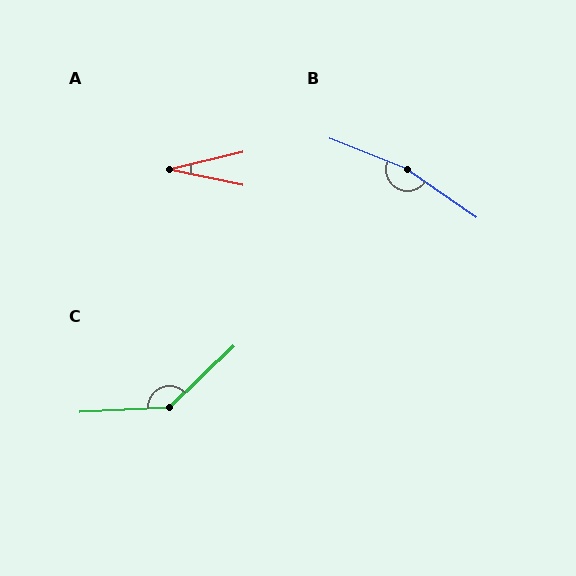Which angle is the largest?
B, at approximately 167 degrees.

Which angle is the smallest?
A, at approximately 25 degrees.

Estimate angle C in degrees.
Approximately 140 degrees.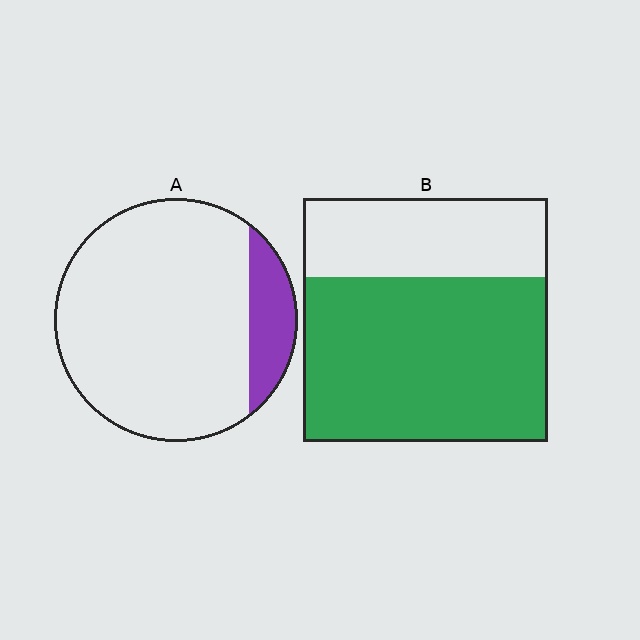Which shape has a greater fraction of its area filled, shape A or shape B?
Shape B.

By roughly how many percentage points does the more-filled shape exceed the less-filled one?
By roughly 55 percentage points (B over A).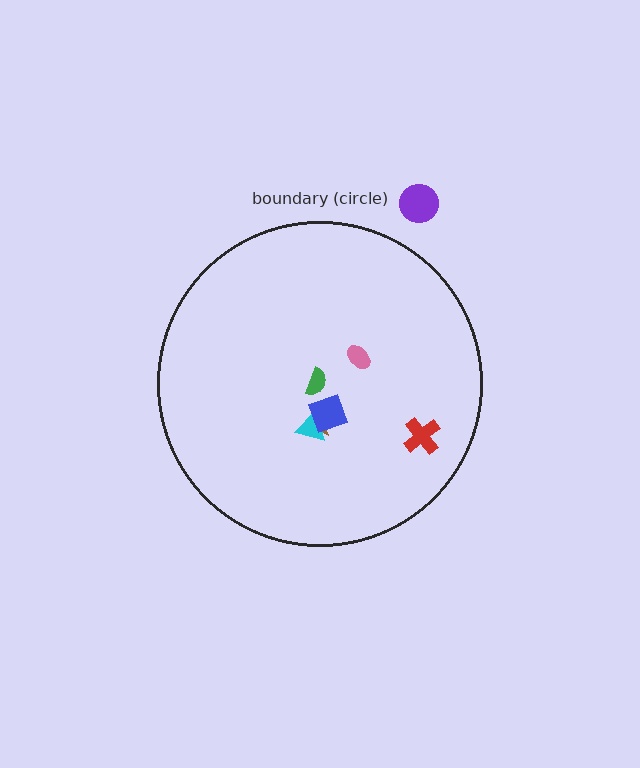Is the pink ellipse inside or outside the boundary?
Inside.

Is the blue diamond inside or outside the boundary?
Inside.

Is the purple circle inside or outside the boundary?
Outside.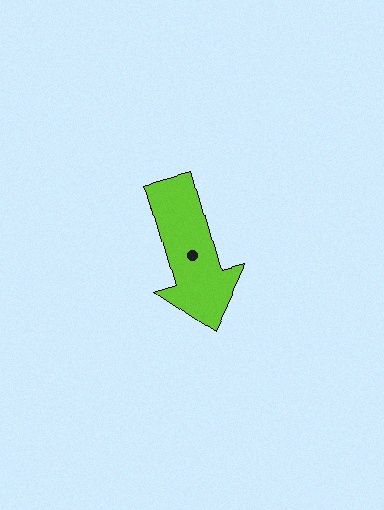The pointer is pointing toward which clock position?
Roughly 5 o'clock.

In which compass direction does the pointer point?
South.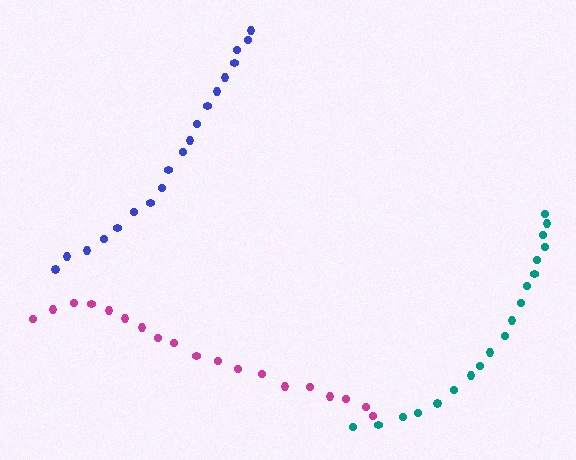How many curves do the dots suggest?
There are 3 distinct paths.